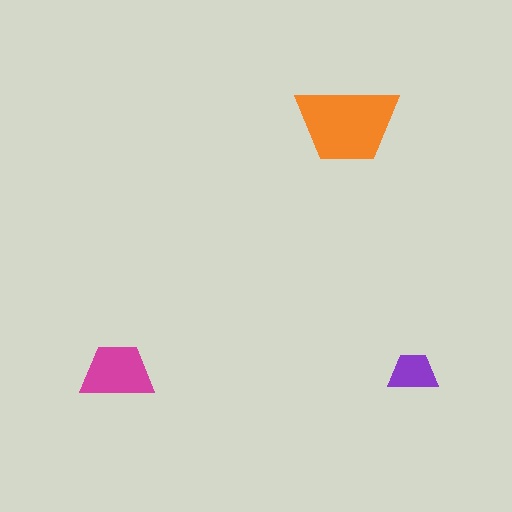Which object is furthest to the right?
The purple trapezoid is rightmost.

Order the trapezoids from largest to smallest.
the orange one, the magenta one, the purple one.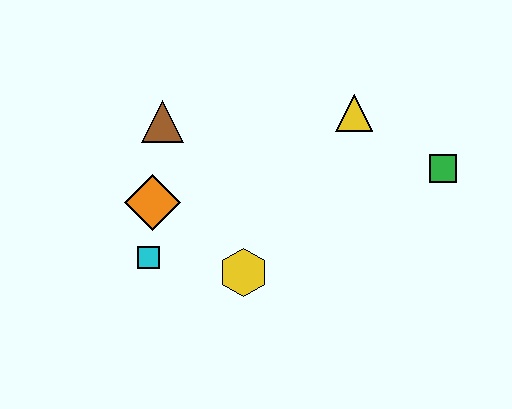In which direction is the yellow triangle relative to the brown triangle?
The yellow triangle is to the right of the brown triangle.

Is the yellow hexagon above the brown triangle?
No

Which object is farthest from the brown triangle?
The green square is farthest from the brown triangle.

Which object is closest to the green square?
The yellow triangle is closest to the green square.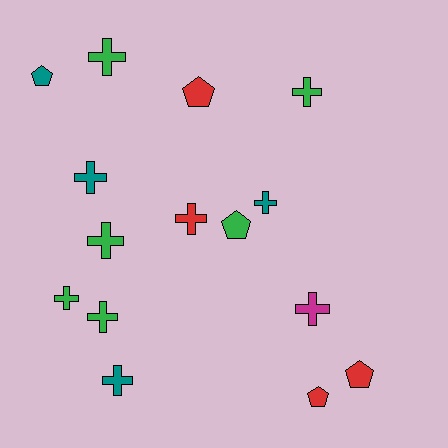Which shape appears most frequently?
Cross, with 10 objects.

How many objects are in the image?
There are 15 objects.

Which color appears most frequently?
Green, with 6 objects.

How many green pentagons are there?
There is 1 green pentagon.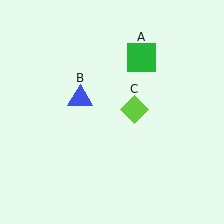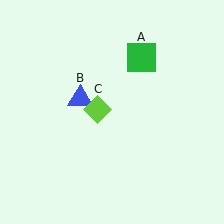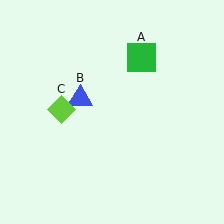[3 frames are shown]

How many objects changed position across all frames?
1 object changed position: lime diamond (object C).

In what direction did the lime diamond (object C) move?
The lime diamond (object C) moved left.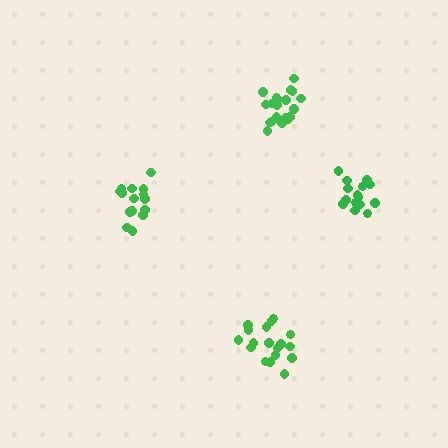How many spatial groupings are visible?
There are 4 spatial groupings.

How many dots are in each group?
Group 1: 15 dots, Group 2: 19 dots, Group 3: 15 dots, Group 4: 20 dots (69 total).